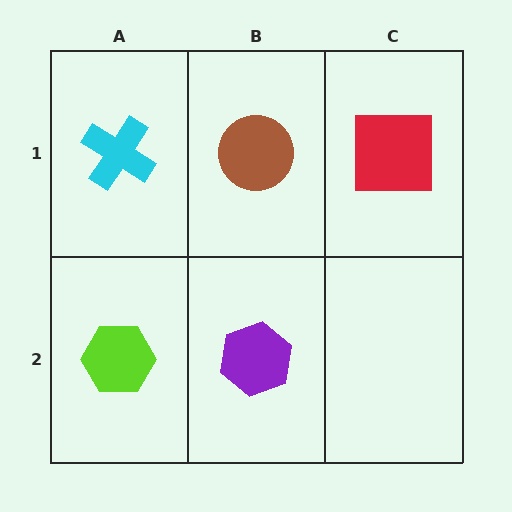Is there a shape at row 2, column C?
No, that cell is empty.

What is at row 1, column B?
A brown circle.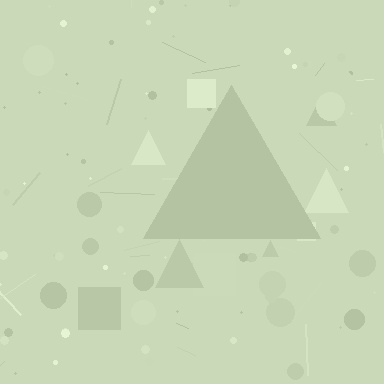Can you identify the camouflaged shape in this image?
The camouflaged shape is a triangle.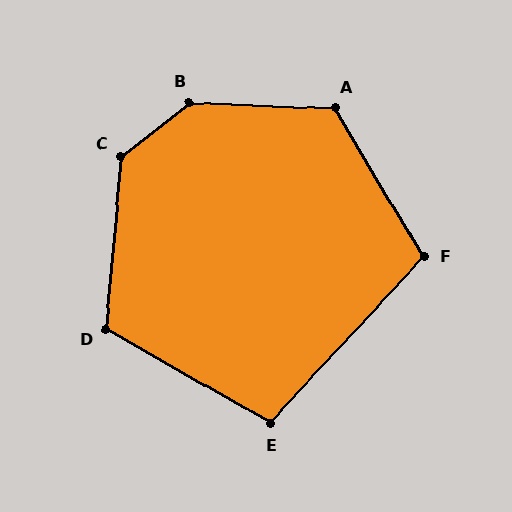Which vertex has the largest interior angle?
B, at approximately 139 degrees.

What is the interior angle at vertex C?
Approximately 134 degrees (obtuse).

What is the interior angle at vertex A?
Approximately 123 degrees (obtuse).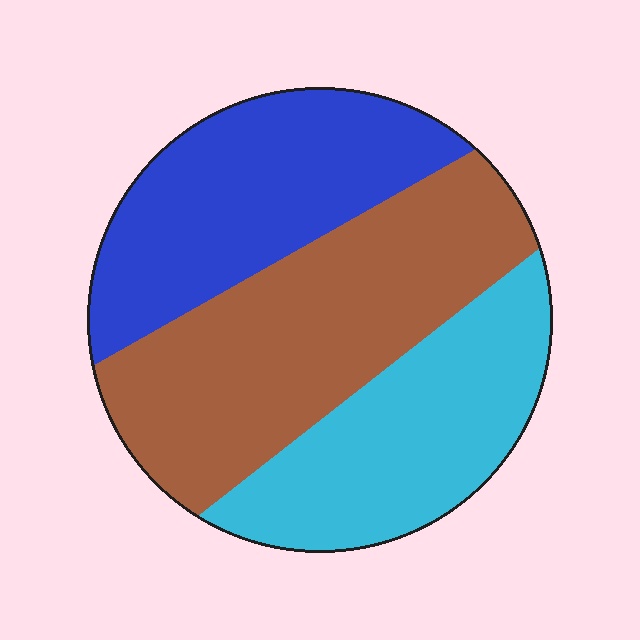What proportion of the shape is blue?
Blue takes up between a sixth and a third of the shape.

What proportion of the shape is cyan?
Cyan takes up about one quarter (1/4) of the shape.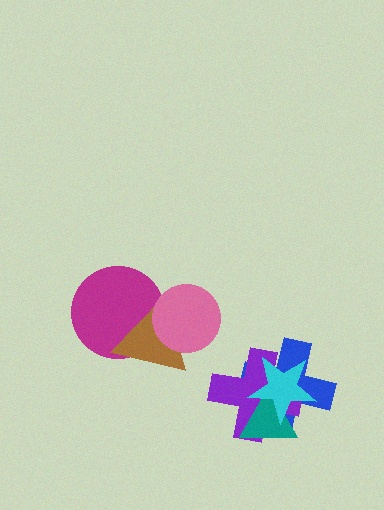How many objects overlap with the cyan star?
3 objects overlap with the cyan star.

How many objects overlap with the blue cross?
3 objects overlap with the blue cross.